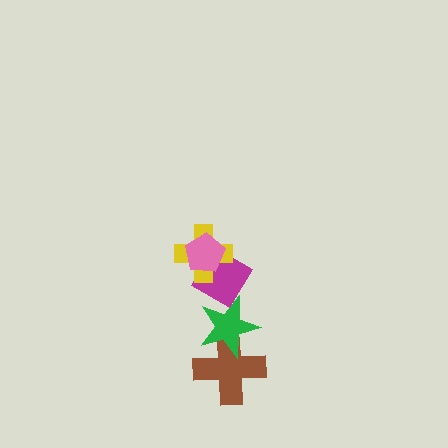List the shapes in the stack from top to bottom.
From top to bottom: the pink pentagon, the yellow cross, the magenta diamond, the green star, the brown cross.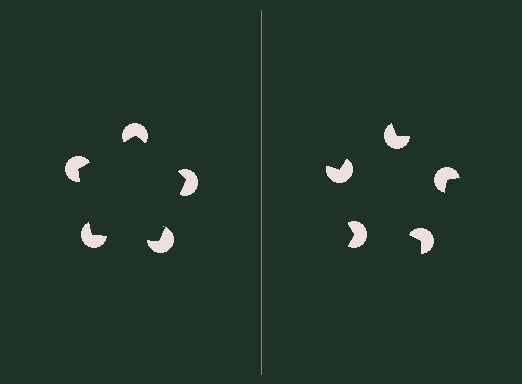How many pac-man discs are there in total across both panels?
10 — 5 on each side.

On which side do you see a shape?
An illusory pentagon appears on the left side. On the right side the wedge cuts are rotated, so no coherent shape forms.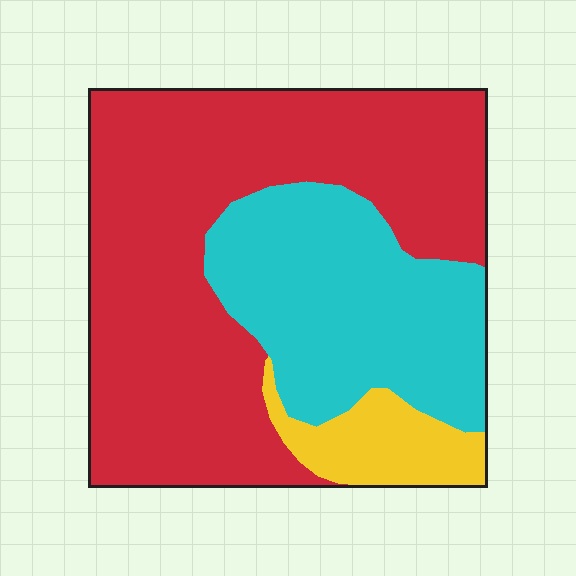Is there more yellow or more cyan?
Cyan.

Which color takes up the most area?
Red, at roughly 60%.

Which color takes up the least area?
Yellow, at roughly 10%.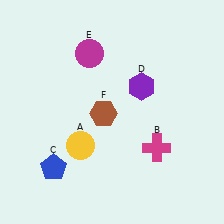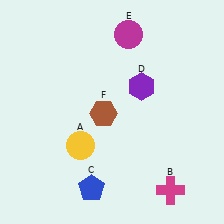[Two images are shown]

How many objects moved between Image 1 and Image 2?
3 objects moved between the two images.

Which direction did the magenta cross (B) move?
The magenta cross (B) moved down.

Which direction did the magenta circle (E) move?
The magenta circle (E) moved right.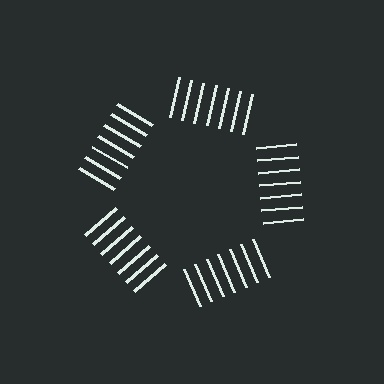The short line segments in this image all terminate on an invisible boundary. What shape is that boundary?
An illusory pentagon — the line segments terminate on its edges but no continuous stroke is drawn.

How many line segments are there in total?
35 — 7 along each of the 5 edges.